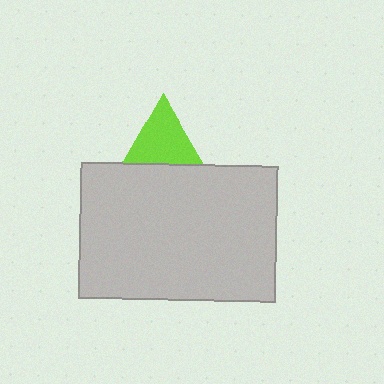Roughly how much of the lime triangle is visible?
About half of it is visible (roughly 47%).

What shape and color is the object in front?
The object in front is a light gray rectangle.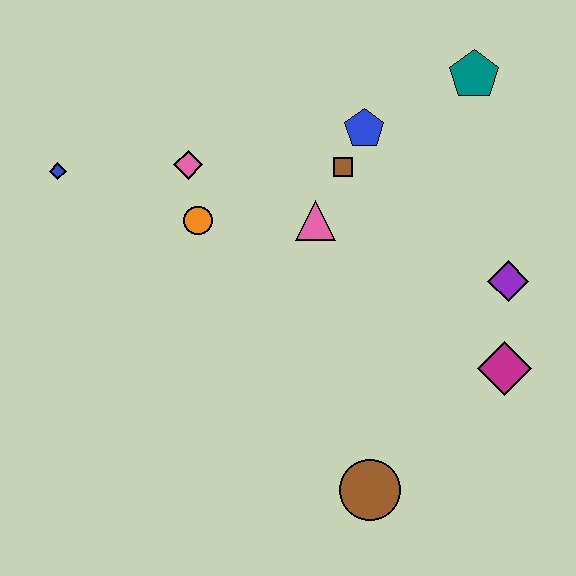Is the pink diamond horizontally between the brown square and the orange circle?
No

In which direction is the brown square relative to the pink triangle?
The brown square is above the pink triangle.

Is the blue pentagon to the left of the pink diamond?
No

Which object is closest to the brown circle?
The magenta diamond is closest to the brown circle.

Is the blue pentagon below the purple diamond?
No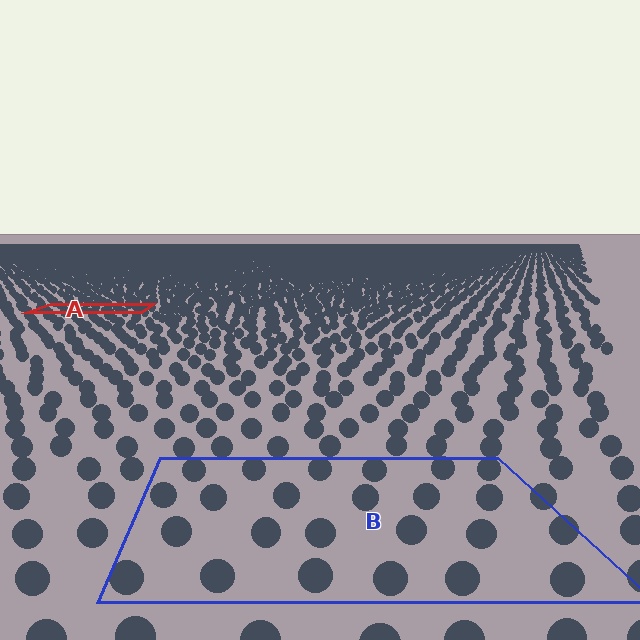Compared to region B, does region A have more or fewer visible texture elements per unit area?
Region A has more texture elements per unit area — they are packed more densely because it is farther away.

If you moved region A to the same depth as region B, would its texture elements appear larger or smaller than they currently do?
They would appear larger. At a closer depth, the same texture elements are projected at a bigger on-screen size.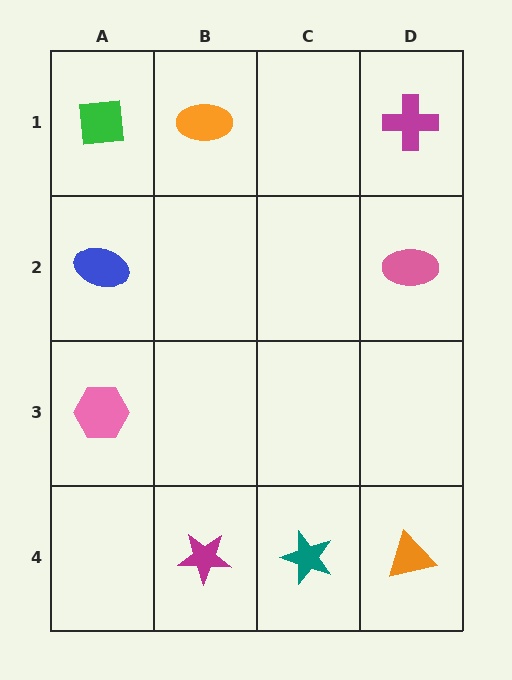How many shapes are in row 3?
1 shape.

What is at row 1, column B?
An orange ellipse.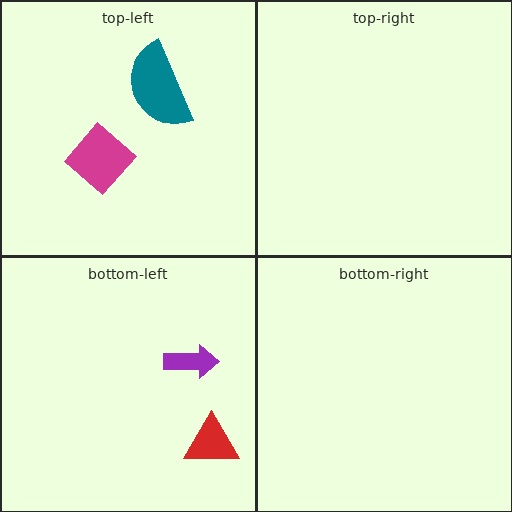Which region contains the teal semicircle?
The top-left region.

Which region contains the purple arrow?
The bottom-left region.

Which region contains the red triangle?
The bottom-left region.